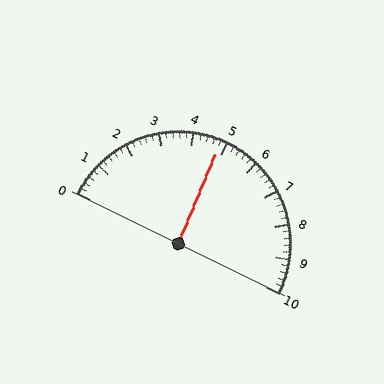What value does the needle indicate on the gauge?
The needle indicates approximately 4.8.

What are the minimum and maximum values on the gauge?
The gauge ranges from 0 to 10.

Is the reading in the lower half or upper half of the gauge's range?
The reading is in the lower half of the range (0 to 10).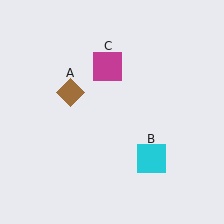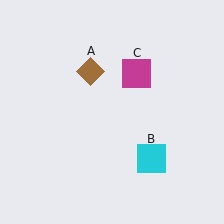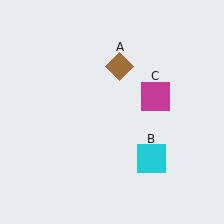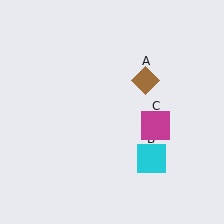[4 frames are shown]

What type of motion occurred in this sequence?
The brown diamond (object A), magenta square (object C) rotated clockwise around the center of the scene.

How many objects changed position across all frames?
2 objects changed position: brown diamond (object A), magenta square (object C).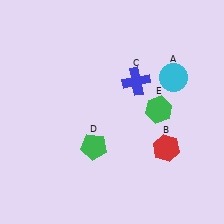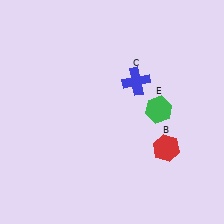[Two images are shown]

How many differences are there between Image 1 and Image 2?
There are 2 differences between the two images.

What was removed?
The green pentagon (D), the cyan circle (A) were removed in Image 2.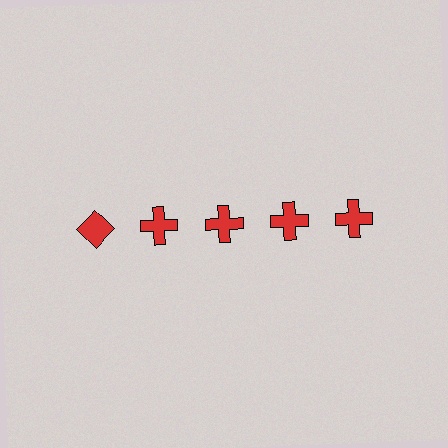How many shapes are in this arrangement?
There are 5 shapes arranged in a grid pattern.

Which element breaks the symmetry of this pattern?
The red diamond in the top row, leftmost column breaks the symmetry. All other shapes are red crosses.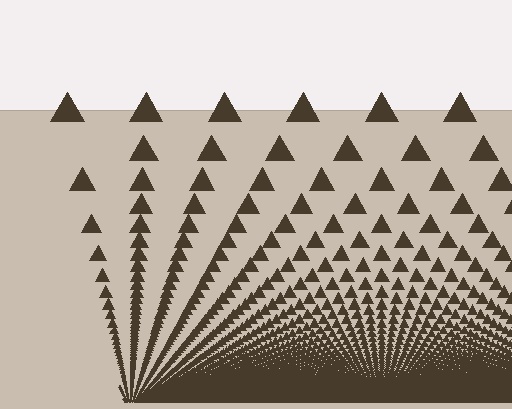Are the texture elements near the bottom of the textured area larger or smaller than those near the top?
Smaller. The gradient is inverted — elements near the bottom are smaller and denser.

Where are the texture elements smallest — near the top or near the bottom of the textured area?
Near the bottom.